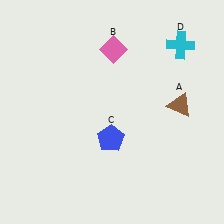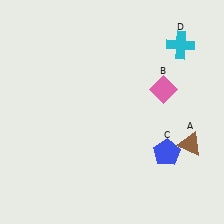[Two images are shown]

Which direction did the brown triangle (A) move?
The brown triangle (A) moved down.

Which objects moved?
The objects that moved are: the brown triangle (A), the pink diamond (B), the blue pentagon (C).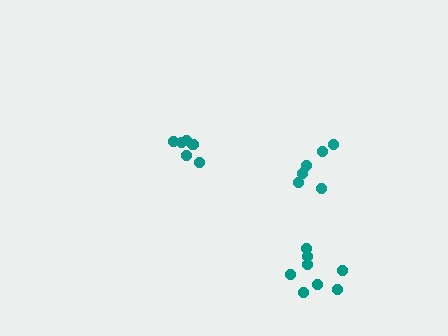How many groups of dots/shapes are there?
There are 3 groups.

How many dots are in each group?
Group 1: 7 dots, Group 2: 6 dots, Group 3: 8 dots (21 total).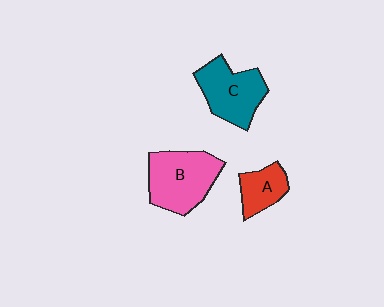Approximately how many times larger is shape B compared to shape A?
Approximately 2.0 times.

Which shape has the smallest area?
Shape A (red).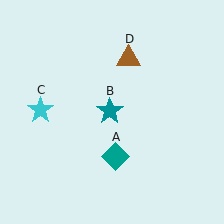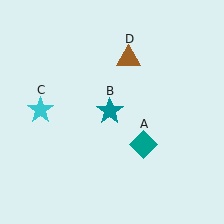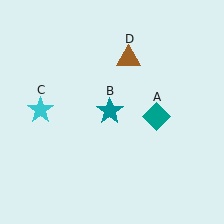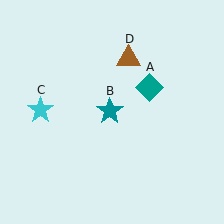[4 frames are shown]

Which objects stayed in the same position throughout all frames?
Teal star (object B) and cyan star (object C) and brown triangle (object D) remained stationary.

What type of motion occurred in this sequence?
The teal diamond (object A) rotated counterclockwise around the center of the scene.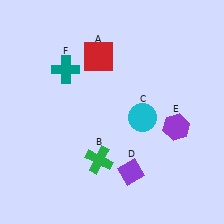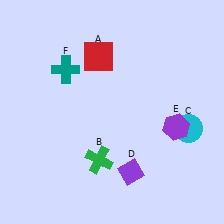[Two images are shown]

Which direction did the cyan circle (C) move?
The cyan circle (C) moved right.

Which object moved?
The cyan circle (C) moved right.